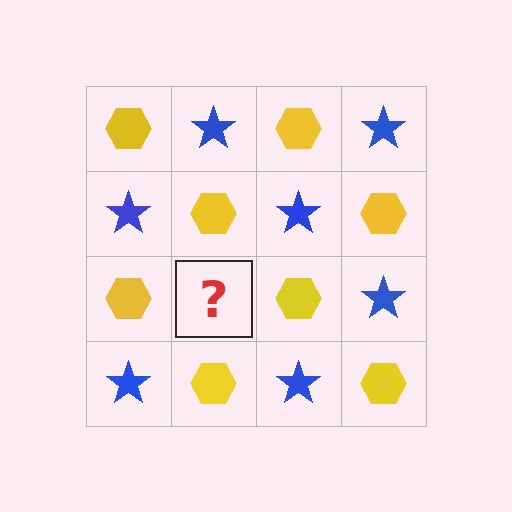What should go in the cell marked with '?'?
The missing cell should contain a blue star.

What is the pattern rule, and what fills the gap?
The rule is that it alternates yellow hexagon and blue star in a checkerboard pattern. The gap should be filled with a blue star.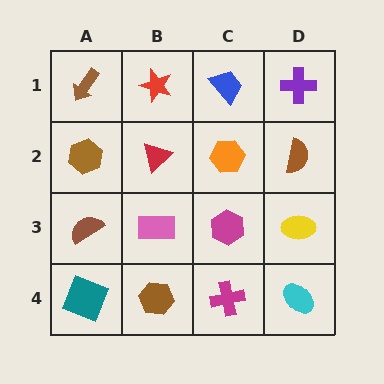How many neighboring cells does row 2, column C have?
4.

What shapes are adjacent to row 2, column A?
A brown arrow (row 1, column A), a brown semicircle (row 3, column A), a red triangle (row 2, column B).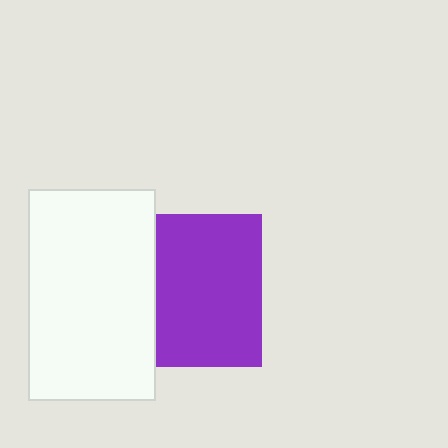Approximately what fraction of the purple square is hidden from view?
Roughly 31% of the purple square is hidden behind the white rectangle.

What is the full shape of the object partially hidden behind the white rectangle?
The partially hidden object is a purple square.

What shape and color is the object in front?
The object in front is a white rectangle.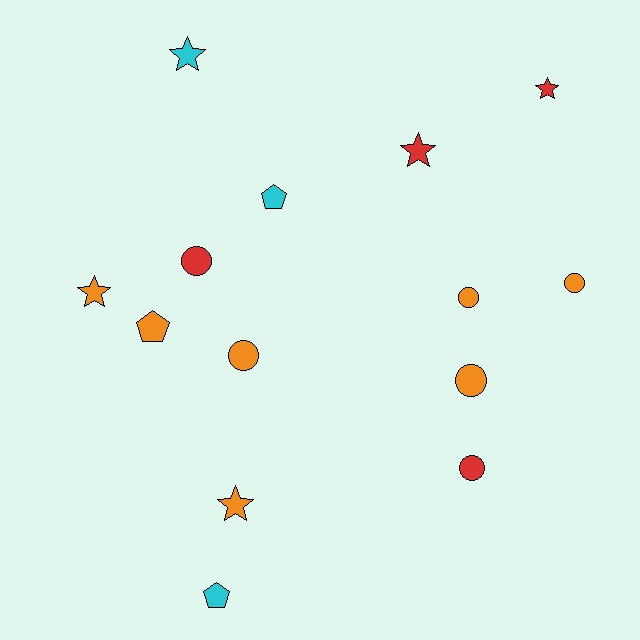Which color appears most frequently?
Orange, with 7 objects.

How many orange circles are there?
There are 4 orange circles.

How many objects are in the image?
There are 14 objects.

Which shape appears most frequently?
Circle, with 6 objects.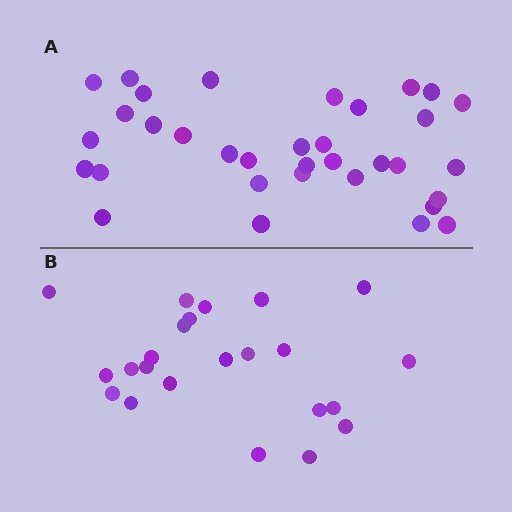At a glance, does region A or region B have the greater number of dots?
Region A (the top region) has more dots.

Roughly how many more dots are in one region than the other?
Region A has roughly 12 or so more dots than region B.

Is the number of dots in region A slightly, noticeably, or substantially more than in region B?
Region A has substantially more. The ratio is roughly 1.5 to 1.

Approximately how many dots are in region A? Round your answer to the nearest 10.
About 30 dots. (The exact count is 34, which rounds to 30.)